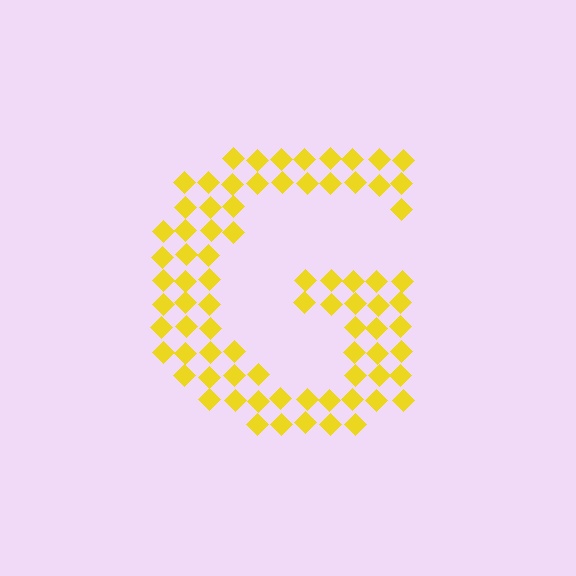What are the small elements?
The small elements are diamonds.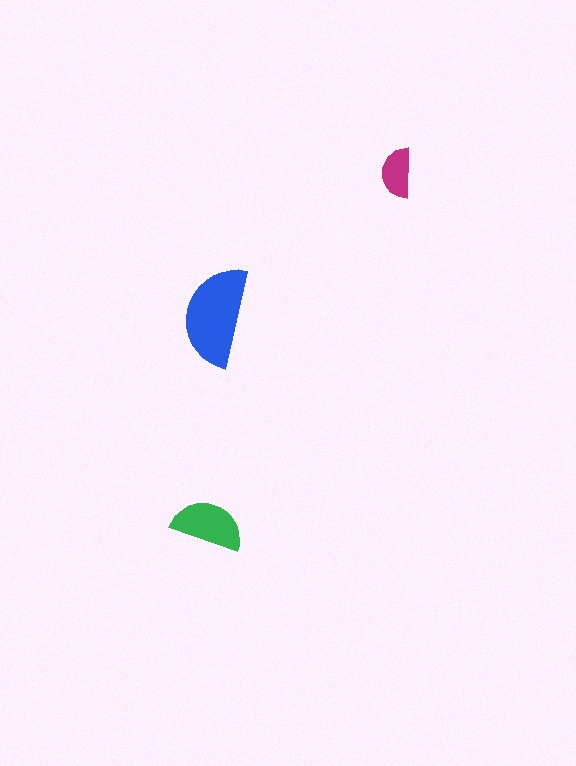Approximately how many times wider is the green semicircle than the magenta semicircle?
About 1.5 times wider.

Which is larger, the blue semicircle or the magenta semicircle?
The blue one.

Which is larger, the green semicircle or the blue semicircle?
The blue one.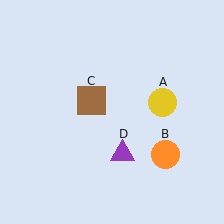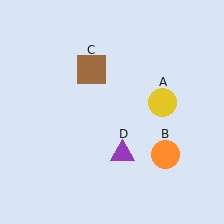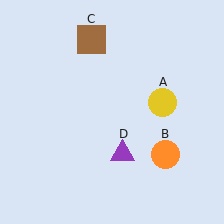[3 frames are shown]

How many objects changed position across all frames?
1 object changed position: brown square (object C).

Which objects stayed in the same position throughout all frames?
Yellow circle (object A) and orange circle (object B) and purple triangle (object D) remained stationary.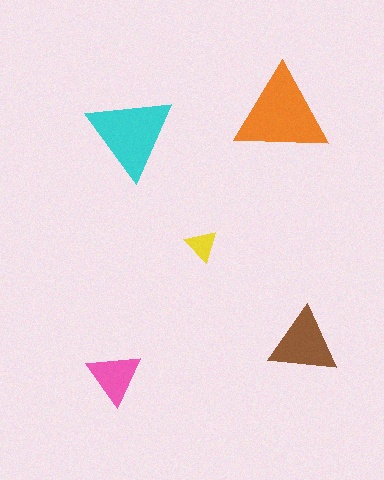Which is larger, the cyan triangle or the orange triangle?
The orange one.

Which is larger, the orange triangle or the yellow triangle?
The orange one.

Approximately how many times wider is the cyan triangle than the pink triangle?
About 1.5 times wider.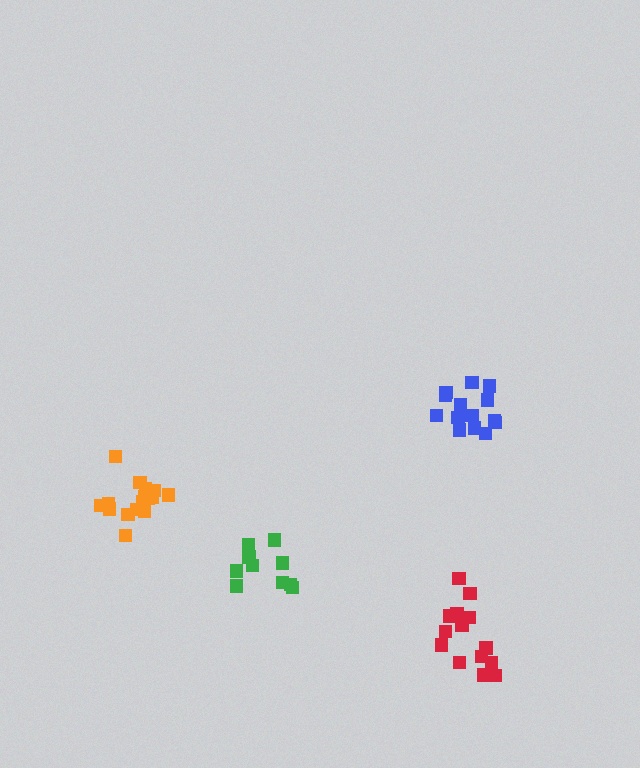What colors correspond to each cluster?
The clusters are colored: blue, red, orange, green.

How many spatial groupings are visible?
There are 4 spatial groupings.